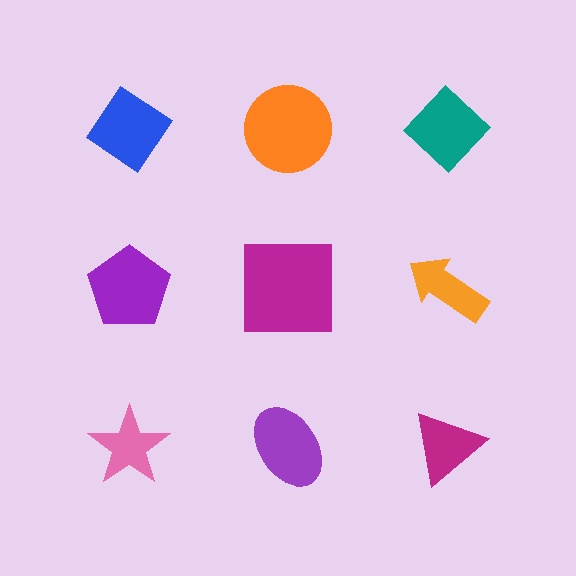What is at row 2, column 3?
An orange arrow.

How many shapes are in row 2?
3 shapes.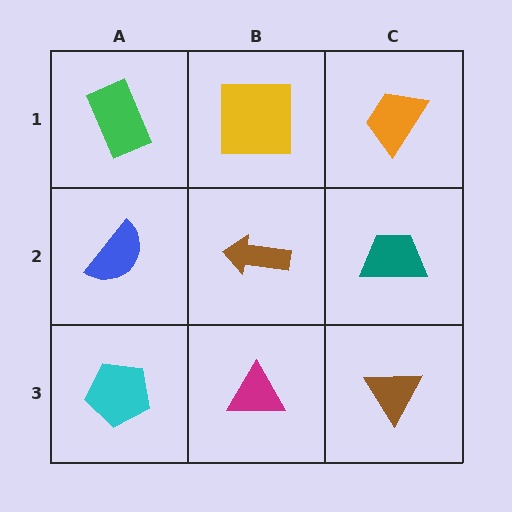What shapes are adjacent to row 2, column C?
An orange trapezoid (row 1, column C), a brown triangle (row 3, column C), a brown arrow (row 2, column B).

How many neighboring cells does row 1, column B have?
3.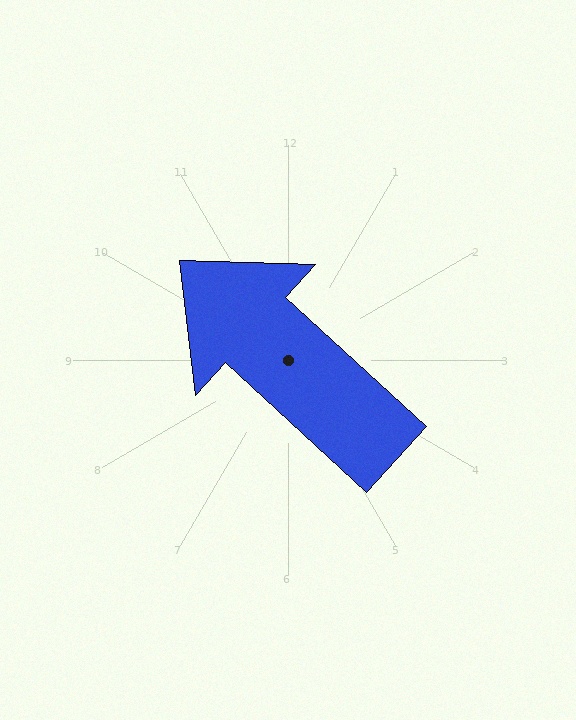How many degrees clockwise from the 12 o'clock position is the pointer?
Approximately 312 degrees.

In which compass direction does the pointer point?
Northwest.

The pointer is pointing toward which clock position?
Roughly 10 o'clock.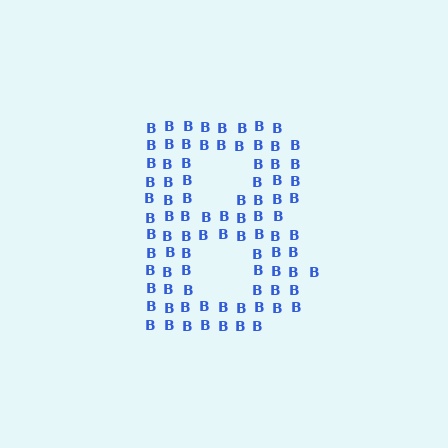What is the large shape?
The large shape is the letter B.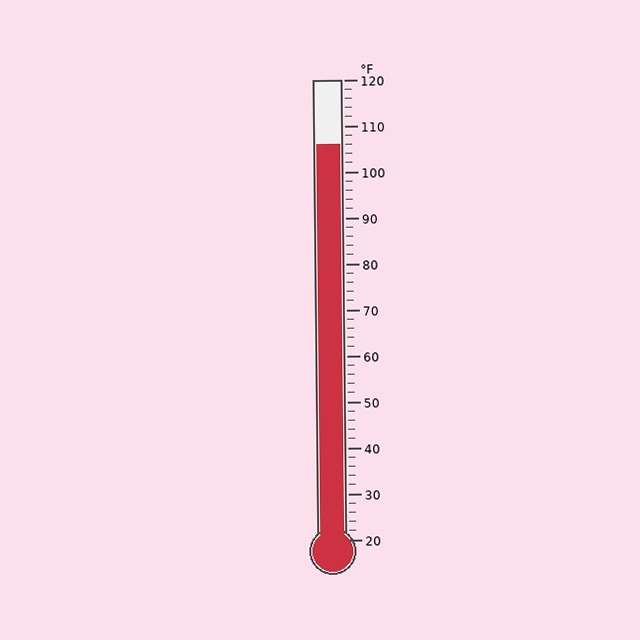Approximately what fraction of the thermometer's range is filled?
The thermometer is filled to approximately 85% of its range.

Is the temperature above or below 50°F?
The temperature is above 50°F.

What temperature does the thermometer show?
The thermometer shows approximately 106°F.